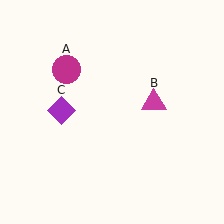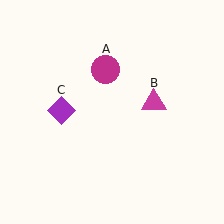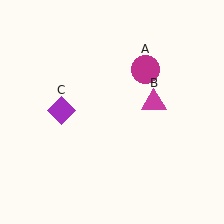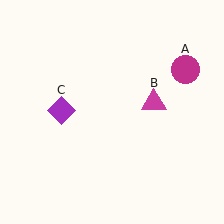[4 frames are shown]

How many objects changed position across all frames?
1 object changed position: magenta circle (object A).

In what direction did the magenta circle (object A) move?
The magenta circle (object A) moved right.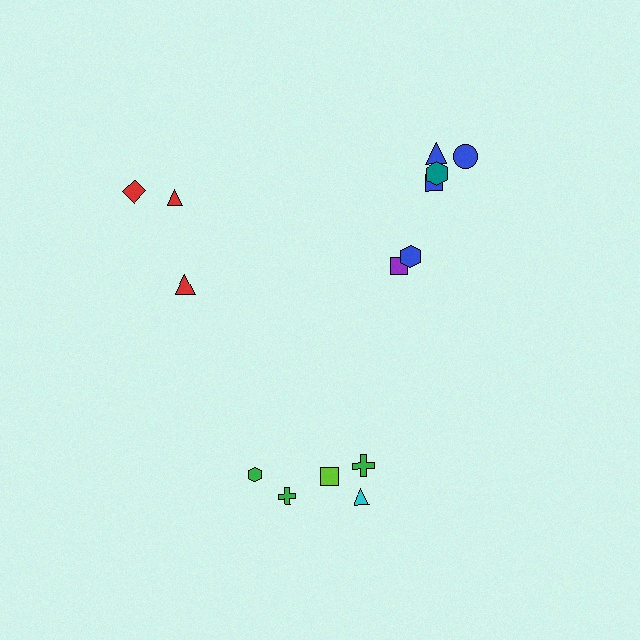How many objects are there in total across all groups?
There are 14 objects.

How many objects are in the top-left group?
There are 3 objects.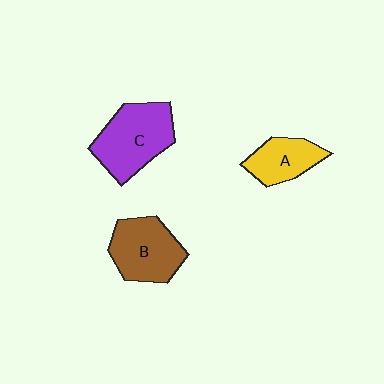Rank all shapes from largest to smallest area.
From largest to smallest: C (purple), B (brown), A (yellow).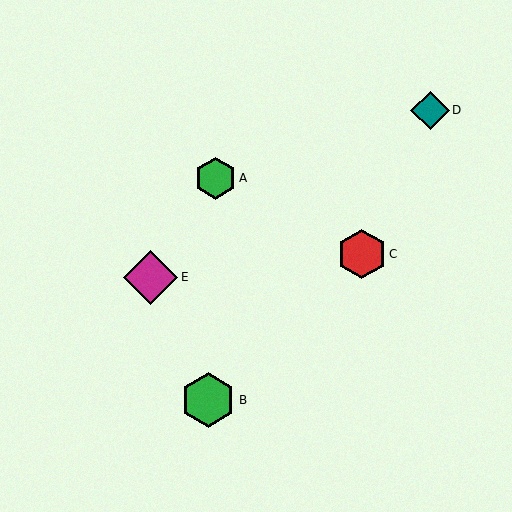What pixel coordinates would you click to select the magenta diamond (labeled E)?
Click at (151, 277) to select the magenta diamond E.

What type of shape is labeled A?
Shape A is a green hexagon.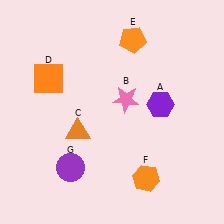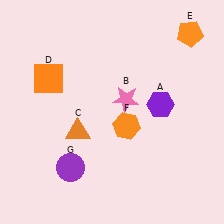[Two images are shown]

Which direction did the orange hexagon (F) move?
The orange hexagon (F) moved up.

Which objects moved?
The objects that moved are: the orange pentagon (E), the orange hexagon (F).